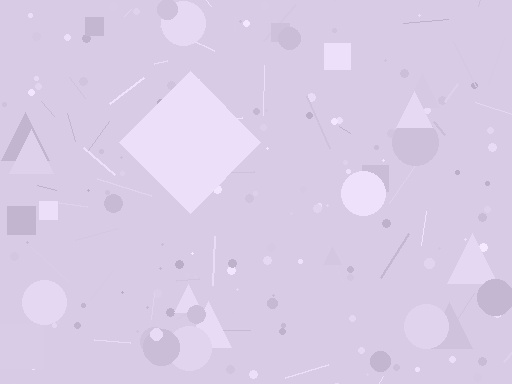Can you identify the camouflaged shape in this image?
The camouflaged shape is a diamond.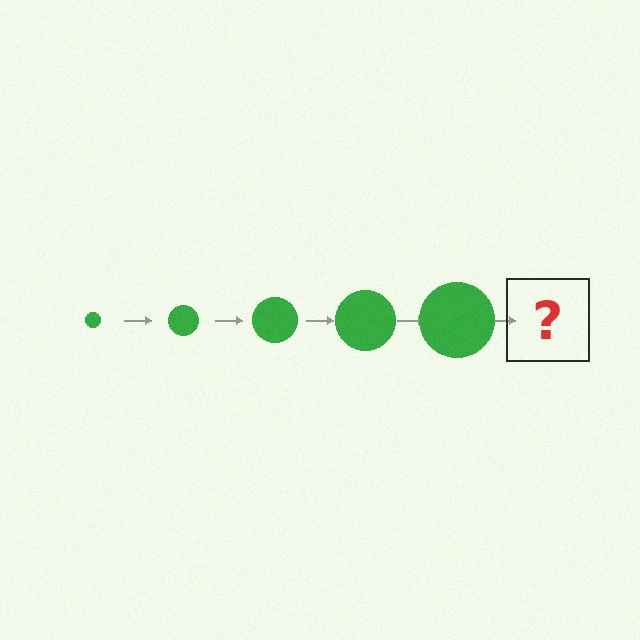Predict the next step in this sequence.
The next step is a green circle, larger than the previous one.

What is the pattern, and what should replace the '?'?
The pattern is that the circle gets progressively larger each step. The '?' should be a green circle, larger than the previous one.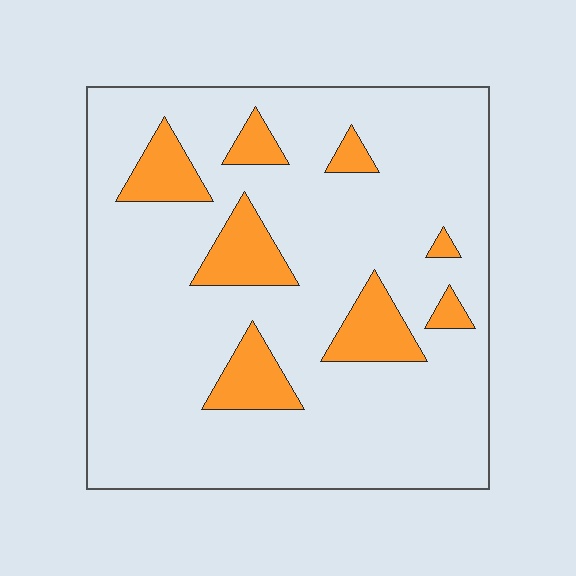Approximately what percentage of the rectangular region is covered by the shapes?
Approximately 15%.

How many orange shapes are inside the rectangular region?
8.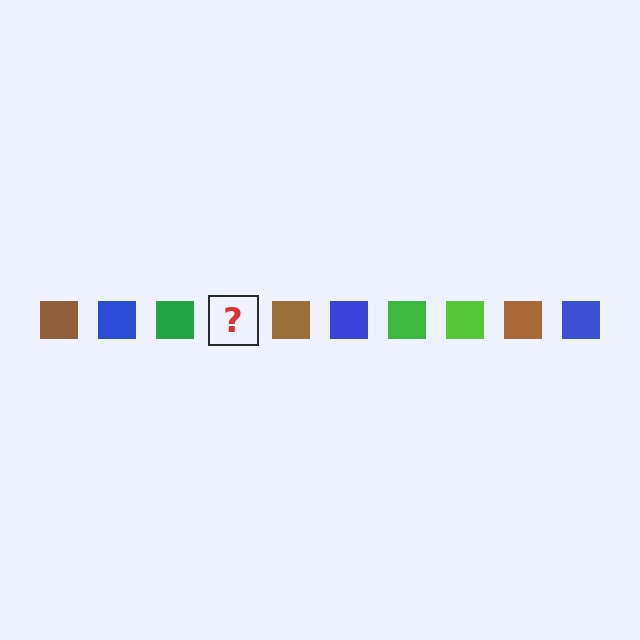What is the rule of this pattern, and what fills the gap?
The rule is that the pattern cycles through brown, blue, green, lime squares. The gap should be filled with a lime square.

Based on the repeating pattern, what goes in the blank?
The blank should be a lime square.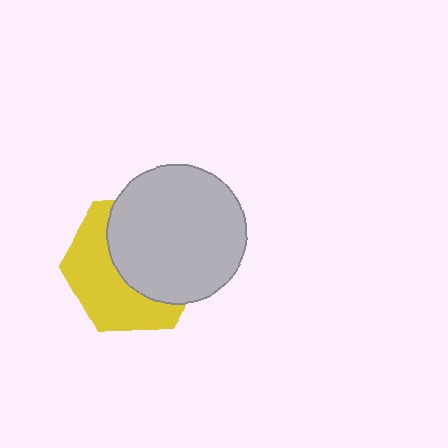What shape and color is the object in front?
The object in front is a light gray circle.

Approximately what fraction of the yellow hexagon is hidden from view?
Roughly 54% of the yellow hexagon is hidden behind the light gray circle.